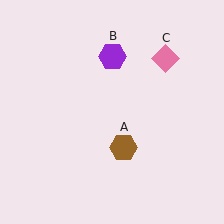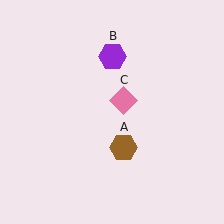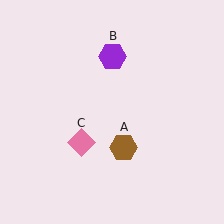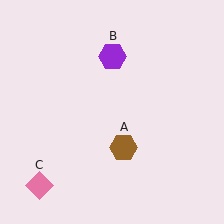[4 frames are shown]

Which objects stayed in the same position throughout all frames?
Brown hexagon (object A) and purple hexagon (object B) remained stationary.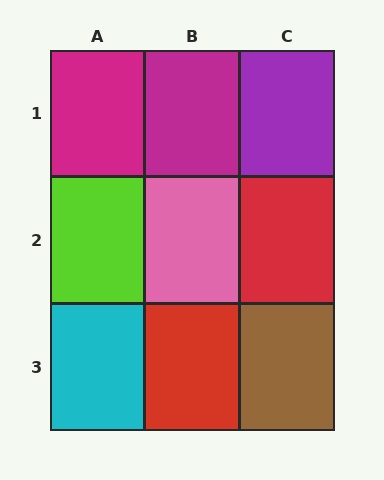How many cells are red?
2 cells are red.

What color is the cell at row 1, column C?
Purple.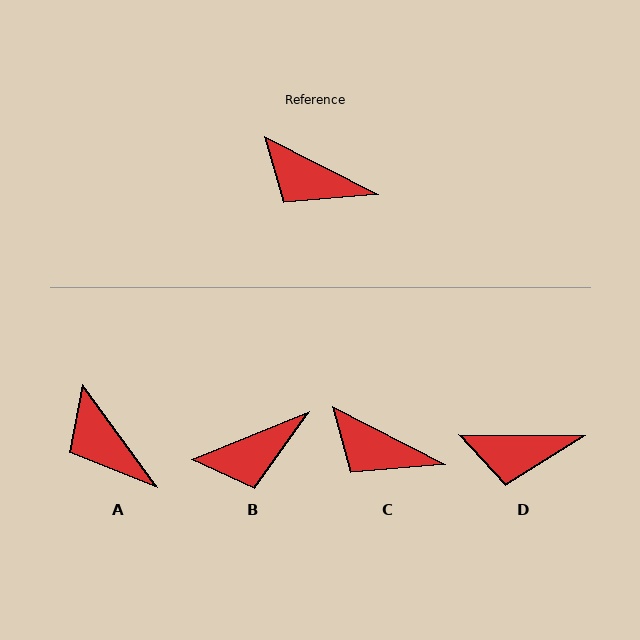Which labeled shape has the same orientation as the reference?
C.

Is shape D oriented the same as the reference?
No, it is off by about 27 degrees.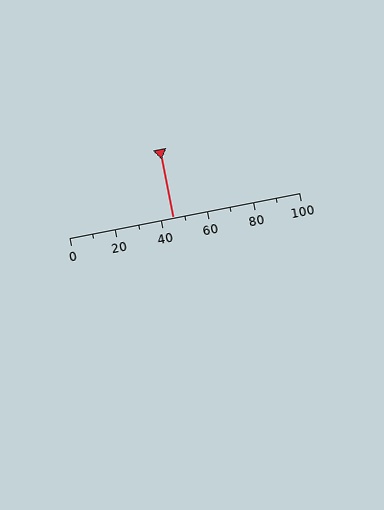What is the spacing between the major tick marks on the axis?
The major ticks are spaced 20 apart.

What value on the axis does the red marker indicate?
The marker indicates approximately 45.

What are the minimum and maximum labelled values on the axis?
The axis runs from 0 to 100.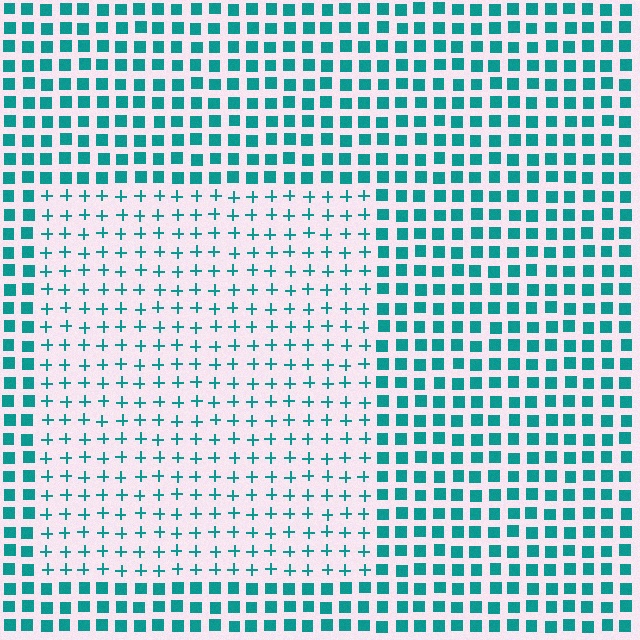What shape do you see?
I see a rectangle.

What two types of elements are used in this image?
The image uses plus signs inside the rectangle region and squares outside it.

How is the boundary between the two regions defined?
The boundary is defined by a change in element shape: plus signs inside vs. squares outside. All elements share the same color and spacing.